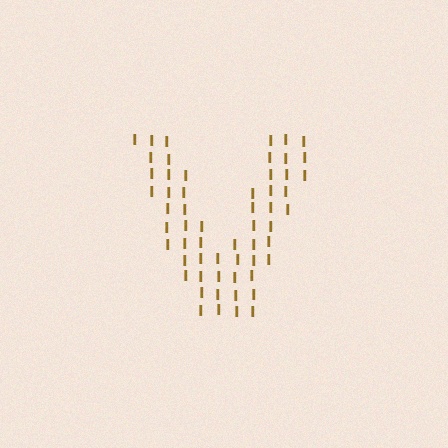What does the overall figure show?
The overall figure shows the letter V.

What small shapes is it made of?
It is made of small letter I's.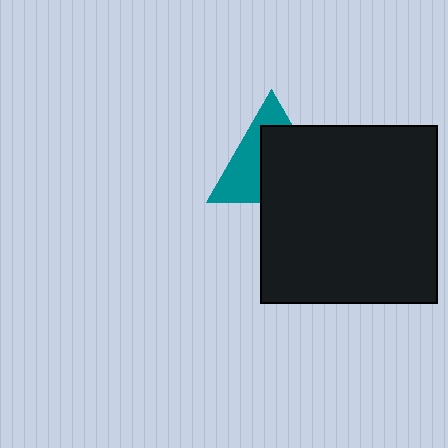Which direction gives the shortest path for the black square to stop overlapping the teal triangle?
Moving toward the lower-right gives the shortest separation.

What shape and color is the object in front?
The object in front is a black square.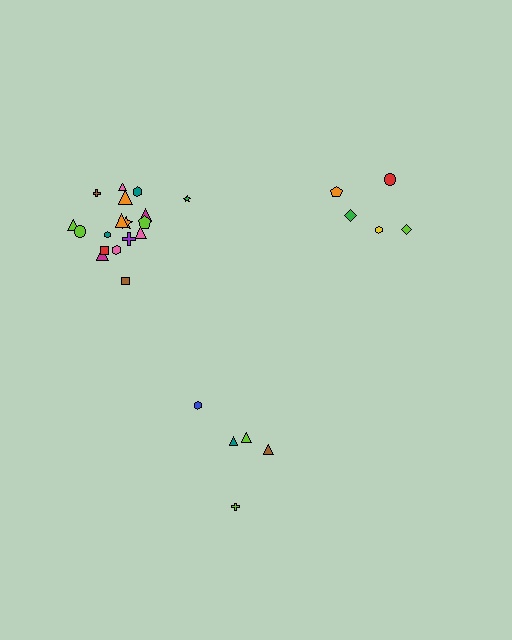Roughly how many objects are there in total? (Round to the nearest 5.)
Roughly 30 objects in total.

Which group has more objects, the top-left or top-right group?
The top-left group.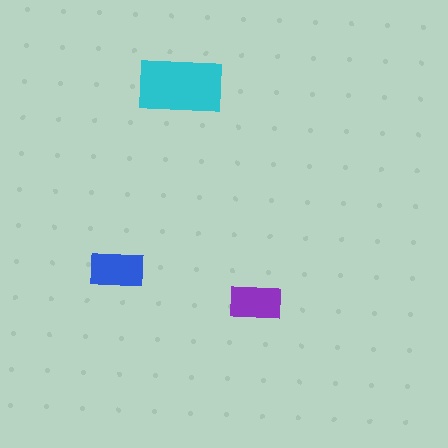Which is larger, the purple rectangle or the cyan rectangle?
The cyan one.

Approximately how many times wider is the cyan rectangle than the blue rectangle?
About 1.5 times wider.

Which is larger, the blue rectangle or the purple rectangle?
The blue one.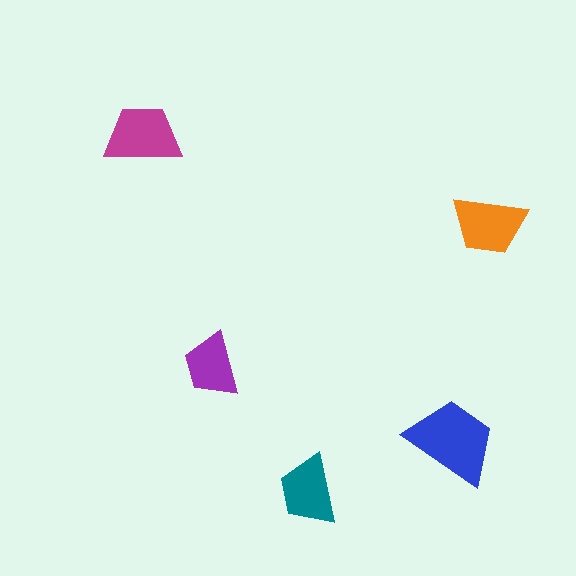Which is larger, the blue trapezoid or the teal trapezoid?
The blue one.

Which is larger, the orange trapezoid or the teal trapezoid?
The orange one.